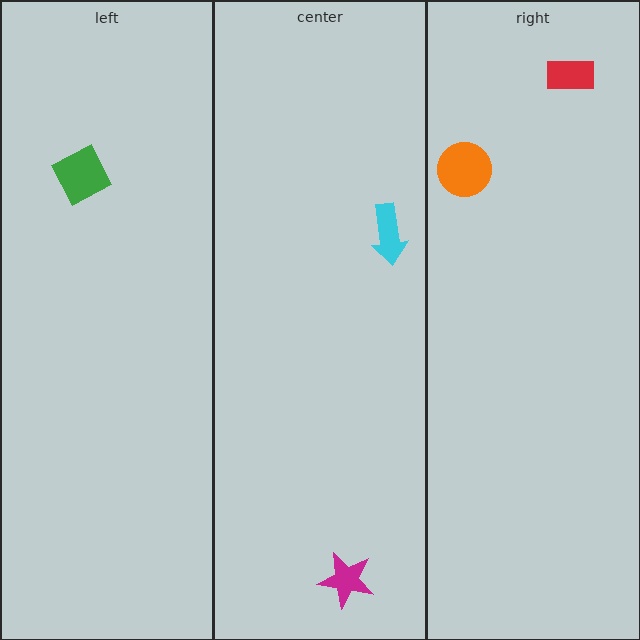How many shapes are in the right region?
2.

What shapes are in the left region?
The green diamond.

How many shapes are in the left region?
1.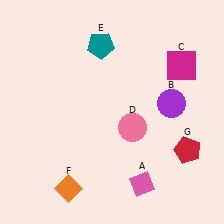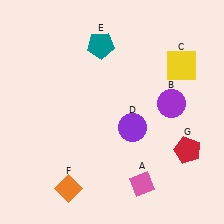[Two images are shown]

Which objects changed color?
C changed from magenta to yellow. D changed from pink to purple.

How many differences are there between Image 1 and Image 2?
There are 2 differences between the two images.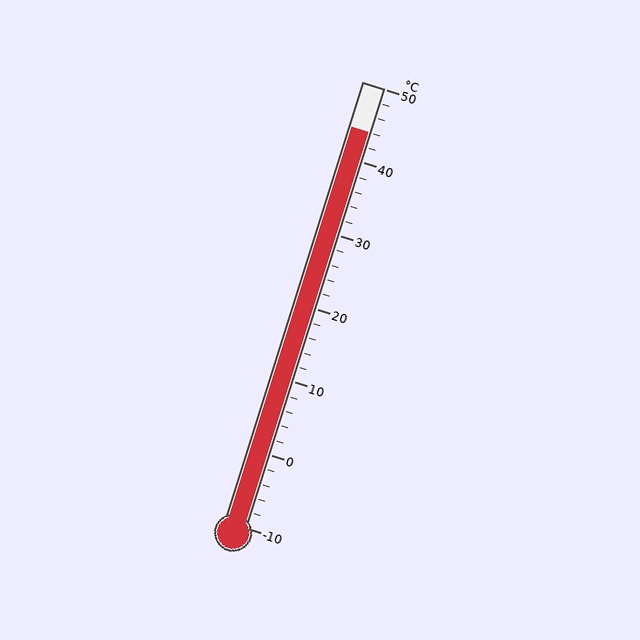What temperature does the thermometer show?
The thermometer shows approximately 44°C.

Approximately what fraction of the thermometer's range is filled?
The thermometer is filled to approximately 90% of its range.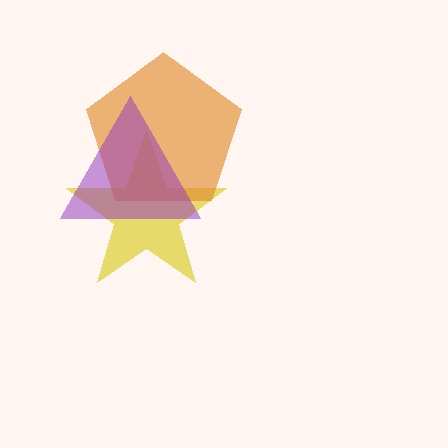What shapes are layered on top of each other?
The layered shapes are: a yellow star, an orange pentagon, a purple triangle.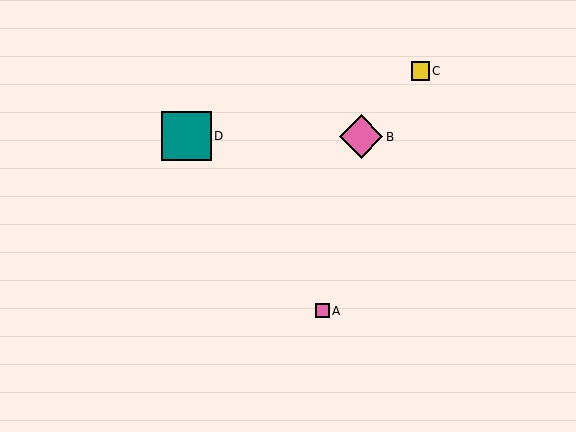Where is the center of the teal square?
The center of the teal square is at (187, 136).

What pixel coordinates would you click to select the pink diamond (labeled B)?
Click at (361, 137) to select the pink diamond B.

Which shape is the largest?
The teal square (labeled D) is the largest.